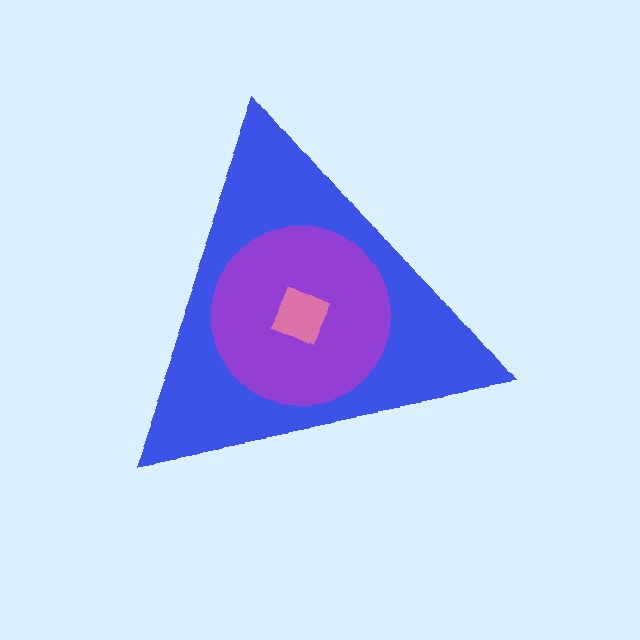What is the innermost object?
The pink square.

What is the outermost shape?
The blue triangle.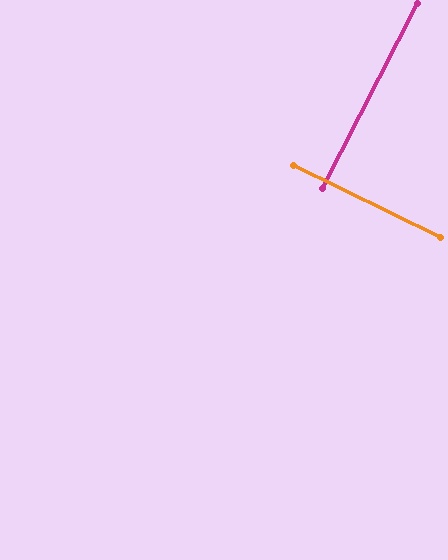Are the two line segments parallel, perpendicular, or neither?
Perpendicular — they meet at approximately 89°.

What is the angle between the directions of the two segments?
Approximately 89 degrees.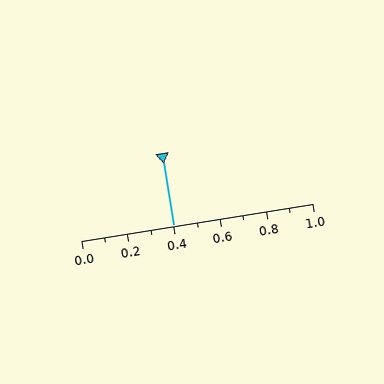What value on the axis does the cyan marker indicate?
The marker indicates approximately 0.4.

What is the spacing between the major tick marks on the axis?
The major ticks are spaced 0.2 apart.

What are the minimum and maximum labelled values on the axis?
The axis runs from 0.0 to 1.0.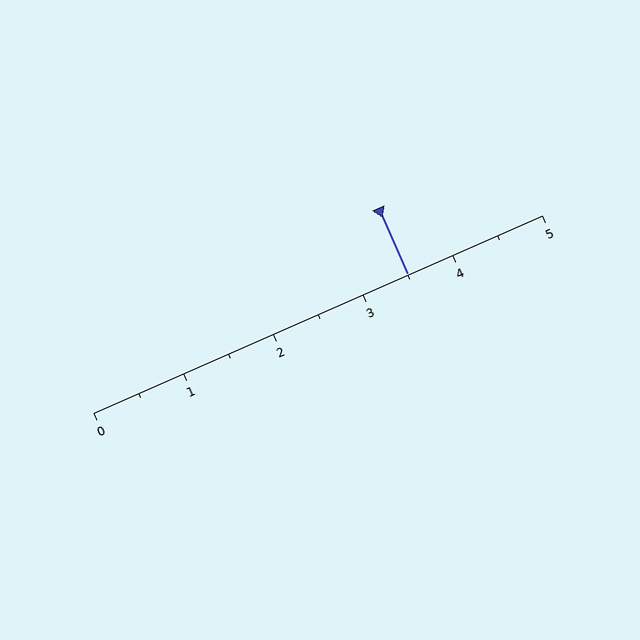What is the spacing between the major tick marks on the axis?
The major ticks are spaced 1 apart.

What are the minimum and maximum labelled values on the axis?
The axis runs from 0 to 5.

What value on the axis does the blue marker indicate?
The marker indicates approximately 3.5.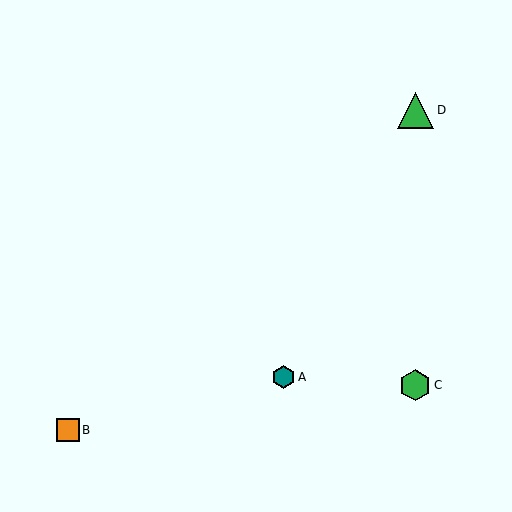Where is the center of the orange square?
The center of the orange square is at (68, 430).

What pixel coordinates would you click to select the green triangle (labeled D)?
Click at (416, 110) to select the green triangle D.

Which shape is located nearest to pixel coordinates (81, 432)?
The orange square (labeled B) at (68, 430) is nearest to that location.